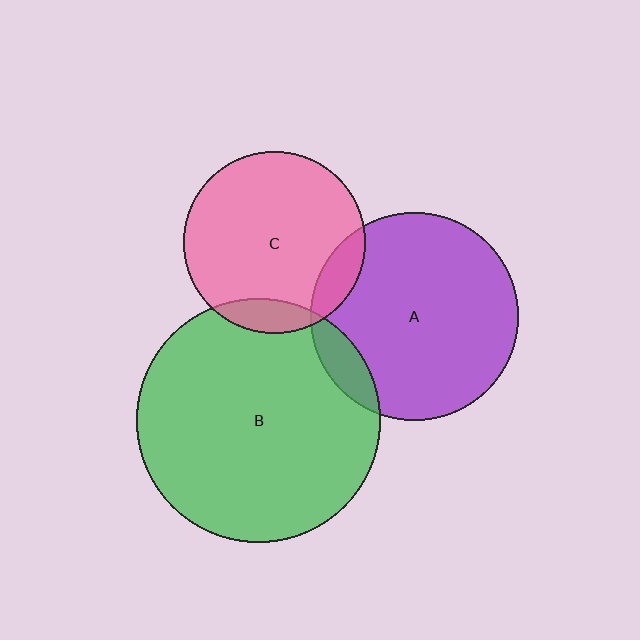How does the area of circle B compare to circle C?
Approximately 1.8 times.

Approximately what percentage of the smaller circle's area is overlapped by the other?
Approximately 10%.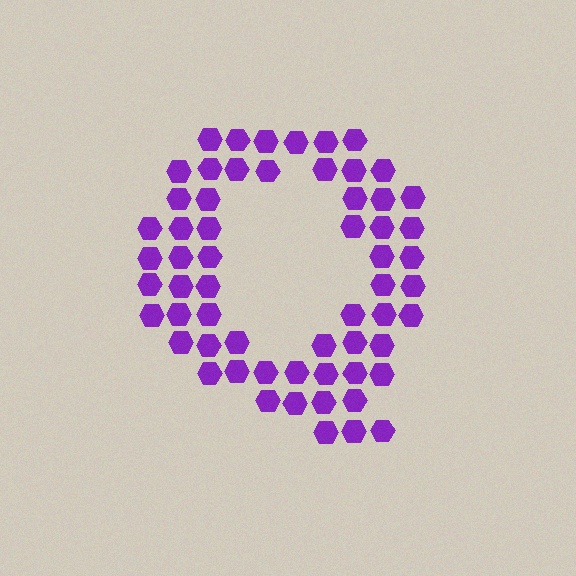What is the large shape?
The large shape is the letter Q.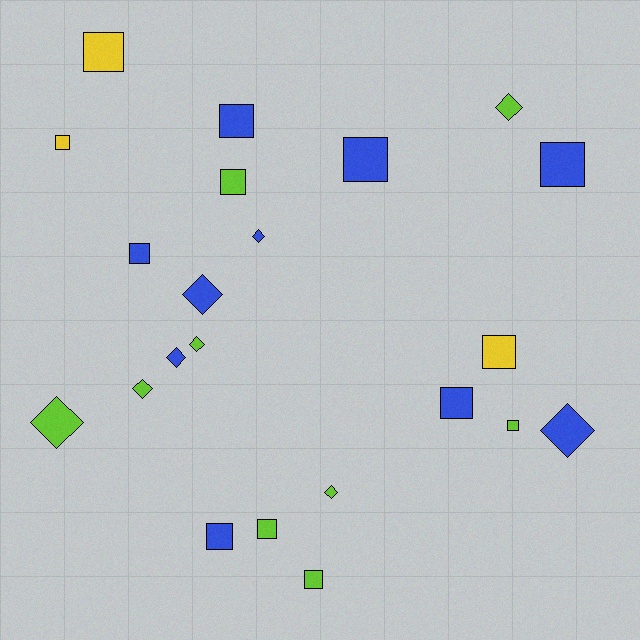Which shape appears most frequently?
Square, with 13 objects.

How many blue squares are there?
There are 6 blue squares.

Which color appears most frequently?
Blue, with 10 objects.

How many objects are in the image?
There are 22 objects.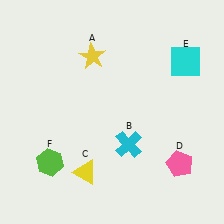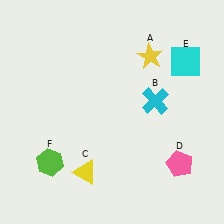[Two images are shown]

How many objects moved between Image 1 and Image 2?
2 objects moved between the two images.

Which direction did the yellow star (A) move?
The yellow star (A) moved right.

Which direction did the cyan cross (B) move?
The cyan cross (B) moved up.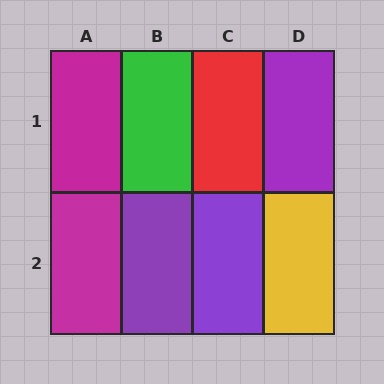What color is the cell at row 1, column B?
Green.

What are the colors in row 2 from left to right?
Magenta, purple, purple, yellow.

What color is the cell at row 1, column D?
Purple.